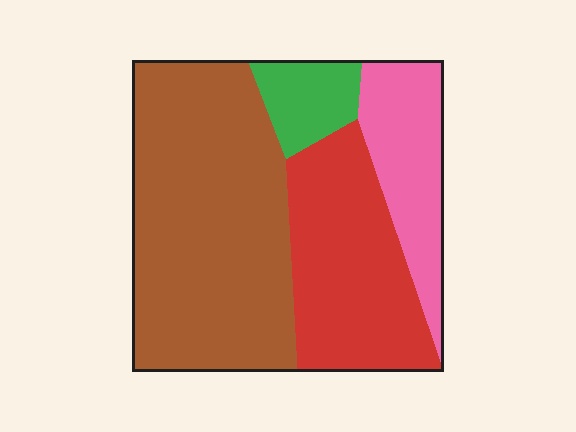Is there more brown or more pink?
Brown.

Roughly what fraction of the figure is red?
Red takes up between a quarter and a half of the figure.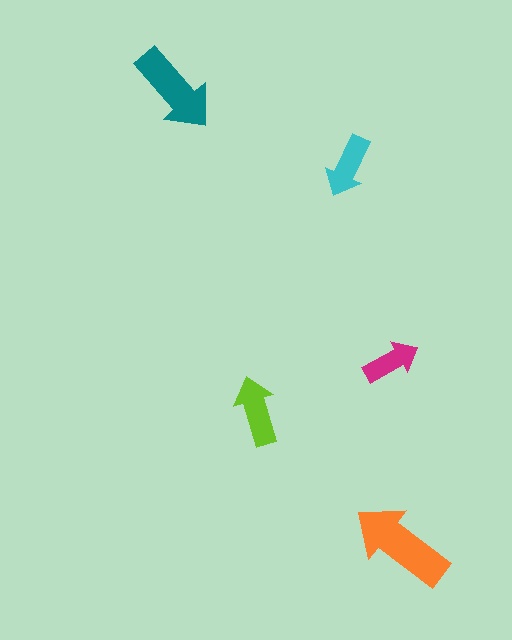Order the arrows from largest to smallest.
the orange one, the teal one, the lime one, the cyan one, the magenta one.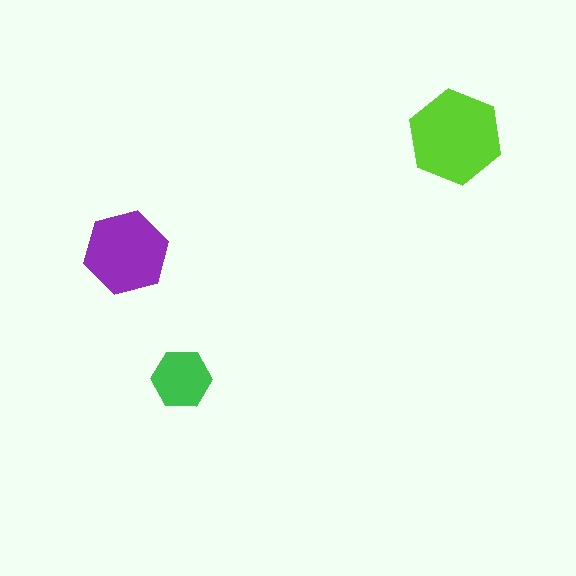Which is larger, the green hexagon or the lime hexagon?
The lime one.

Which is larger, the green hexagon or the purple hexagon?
The purple one.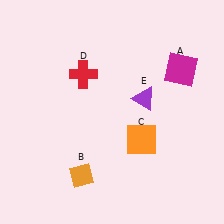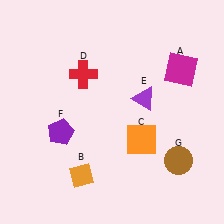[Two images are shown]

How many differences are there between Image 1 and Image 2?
There are 2 differences between the two images.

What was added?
A purple pentagon (F), a brown circle (G) were added in Image 2.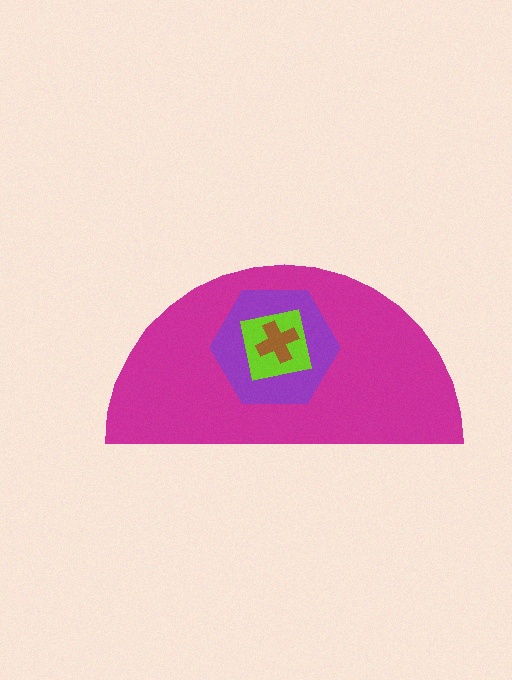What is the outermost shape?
The magenta semicircle.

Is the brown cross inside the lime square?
Yes.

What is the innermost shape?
The brown cross.